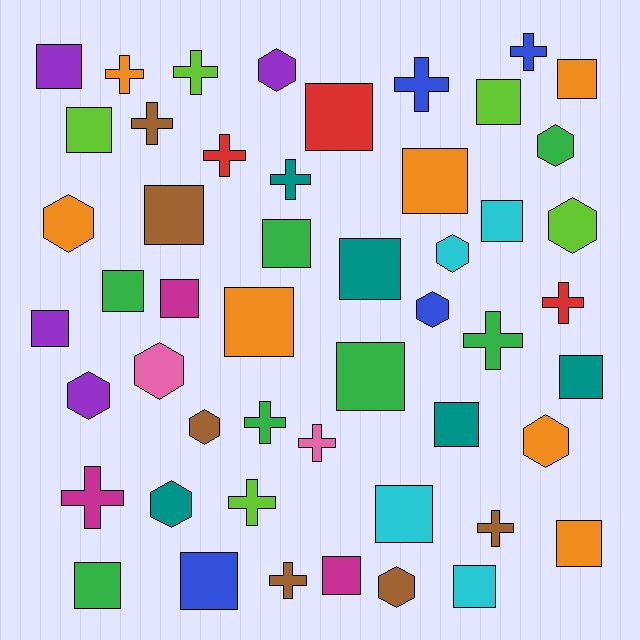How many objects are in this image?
There are 50 objects.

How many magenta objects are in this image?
There are 3 magenta objects.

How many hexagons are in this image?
There are 12 hexagons.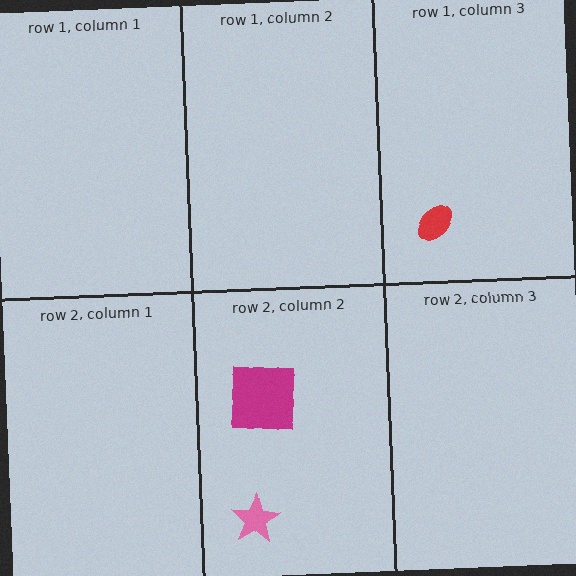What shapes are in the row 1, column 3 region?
The red ellipse.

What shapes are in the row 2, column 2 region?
The magenta square, the pink star.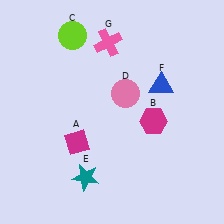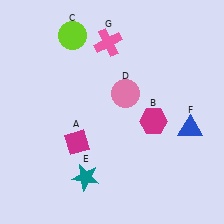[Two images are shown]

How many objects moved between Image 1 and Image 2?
1 object moved between the two images.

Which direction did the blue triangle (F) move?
The blue triangle (F) moved down.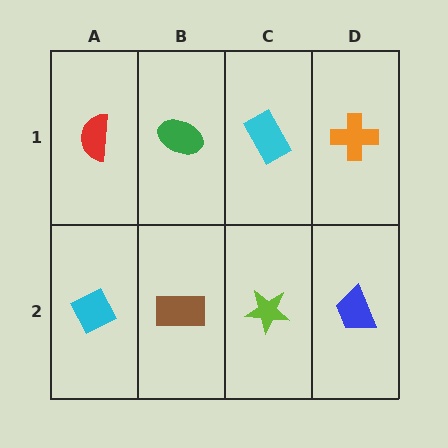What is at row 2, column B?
A brown rectangle.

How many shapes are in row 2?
4 shapes.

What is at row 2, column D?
A blue trapezoid.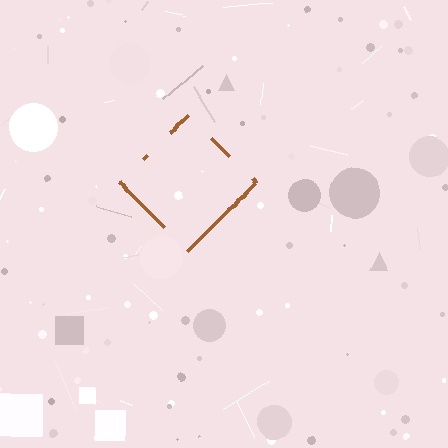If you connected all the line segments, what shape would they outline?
They would outline a diamond.